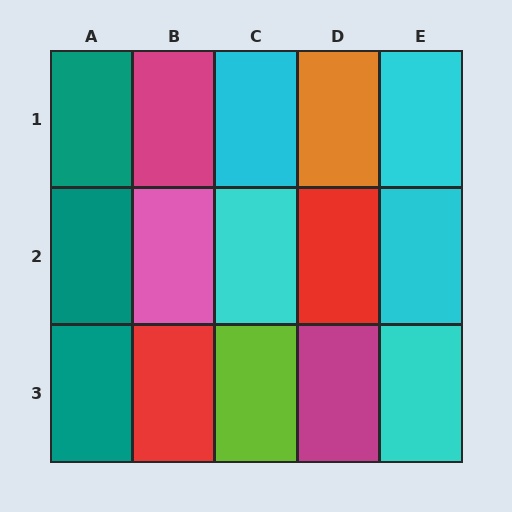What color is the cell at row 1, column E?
Cyan.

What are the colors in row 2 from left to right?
Teal, pink, cyan, red, cyan.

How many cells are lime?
1 cell is lime.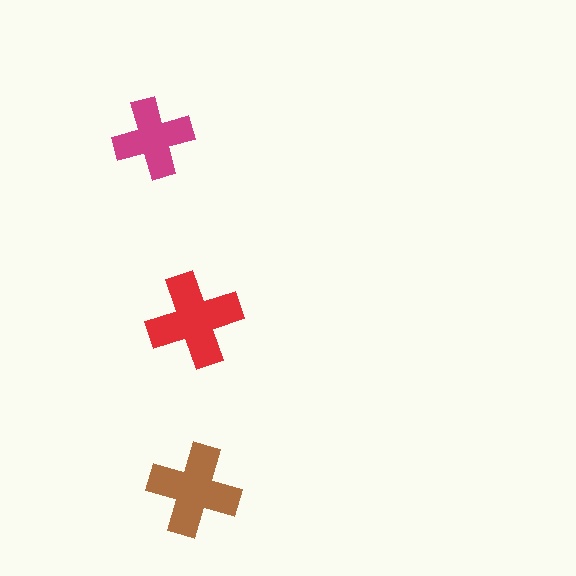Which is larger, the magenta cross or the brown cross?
The brown one.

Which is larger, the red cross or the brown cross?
The red one.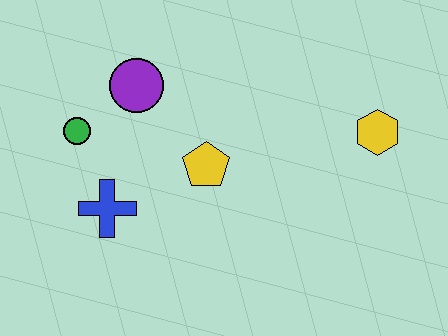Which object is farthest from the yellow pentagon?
The yellow hexagon is farthest from the yellow pentagon.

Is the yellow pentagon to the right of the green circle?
Yes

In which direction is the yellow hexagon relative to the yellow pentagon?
The yellow hexagon is to the right of the yellow pentagon.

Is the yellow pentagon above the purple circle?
No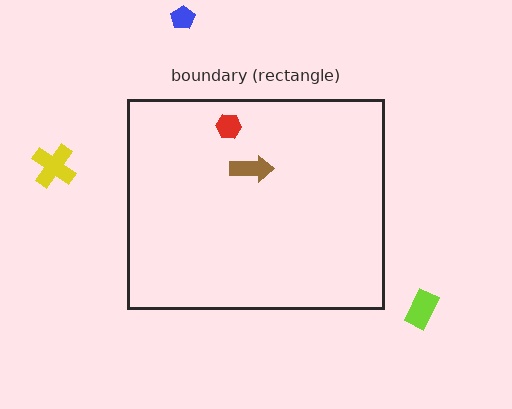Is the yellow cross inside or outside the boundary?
Outside.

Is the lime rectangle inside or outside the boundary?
Outside.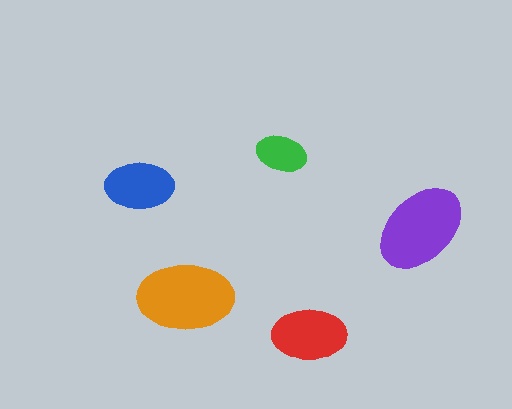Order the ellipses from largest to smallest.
the orange one, the purple one, the red one, the blue one, the green one.